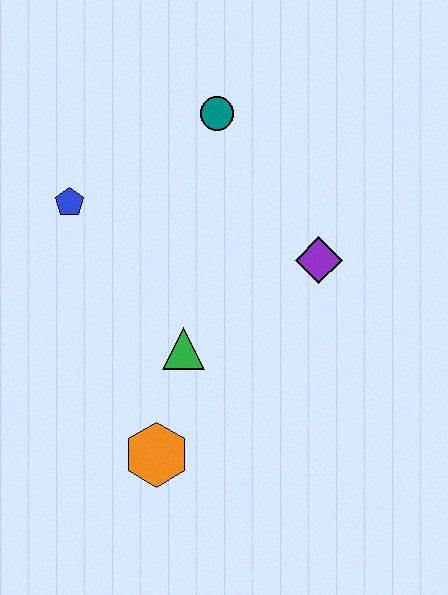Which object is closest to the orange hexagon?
The green triangle is closest to the orange hexagon.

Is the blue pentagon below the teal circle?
Yes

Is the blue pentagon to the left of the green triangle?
Yes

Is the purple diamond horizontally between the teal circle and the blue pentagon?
No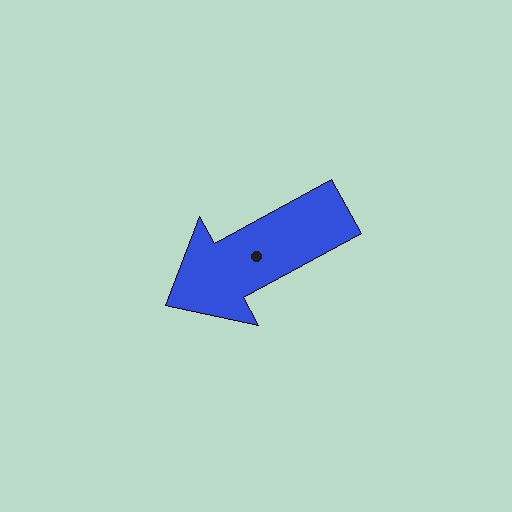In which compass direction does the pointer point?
Southwest.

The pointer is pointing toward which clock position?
Roughly 8 o'clock.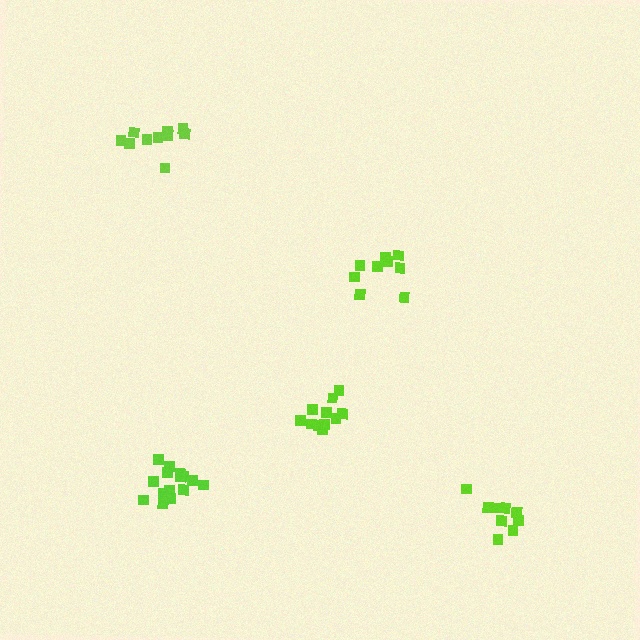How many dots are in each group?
Group 1: 10 dots, Group 2: 15 dots, Group 3: 11 dots, Group 4: 9 dots, Group 5: 9 dots (54 total).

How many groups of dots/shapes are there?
There are 5 groups.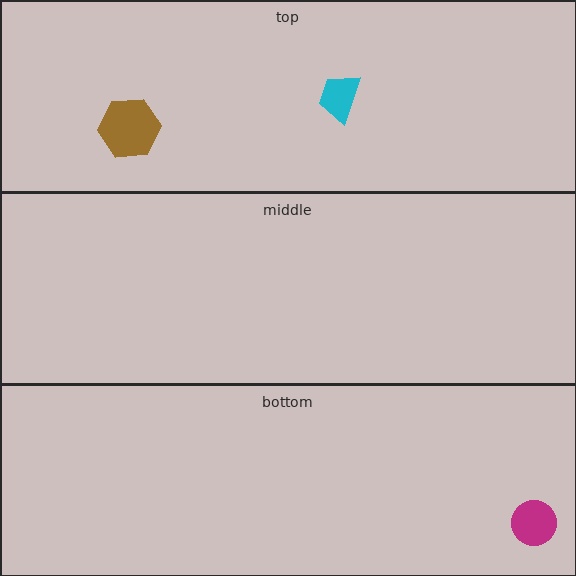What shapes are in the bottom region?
The magenta circle.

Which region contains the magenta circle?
The bottom region.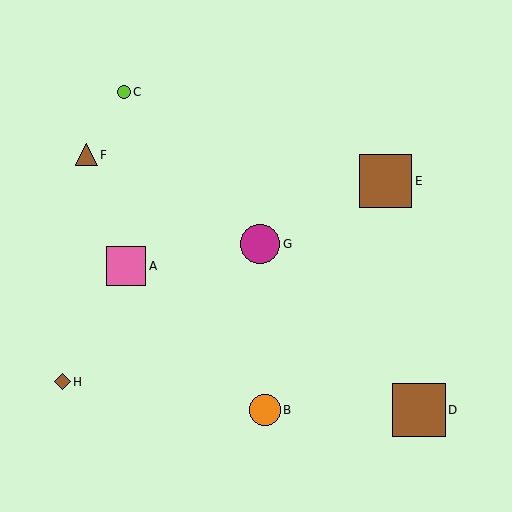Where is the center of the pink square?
The center of the pink square is at (126, 266).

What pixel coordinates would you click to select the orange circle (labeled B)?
Click at (265, 410) to select the orange circle B.